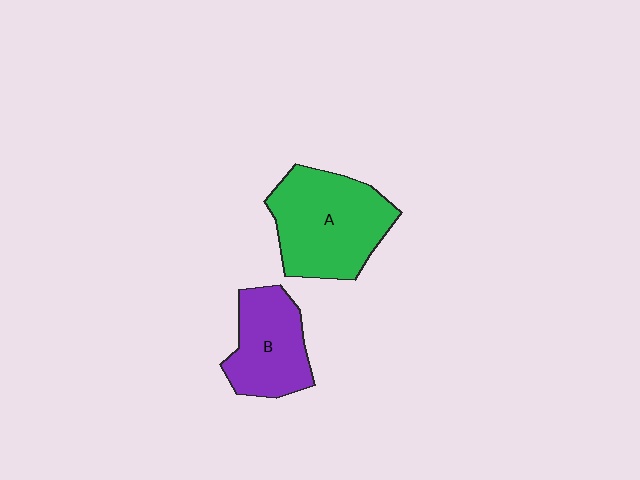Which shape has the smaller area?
Shape B (purple).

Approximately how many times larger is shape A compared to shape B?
Approximately 1.4 times.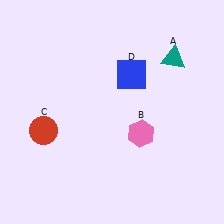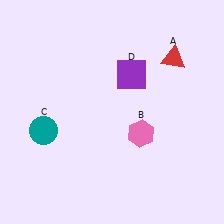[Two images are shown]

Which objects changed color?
A changed from teal to red. C changed from red to teal. D changed from blue to purple.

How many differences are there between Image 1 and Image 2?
There are 3 differences between the two images.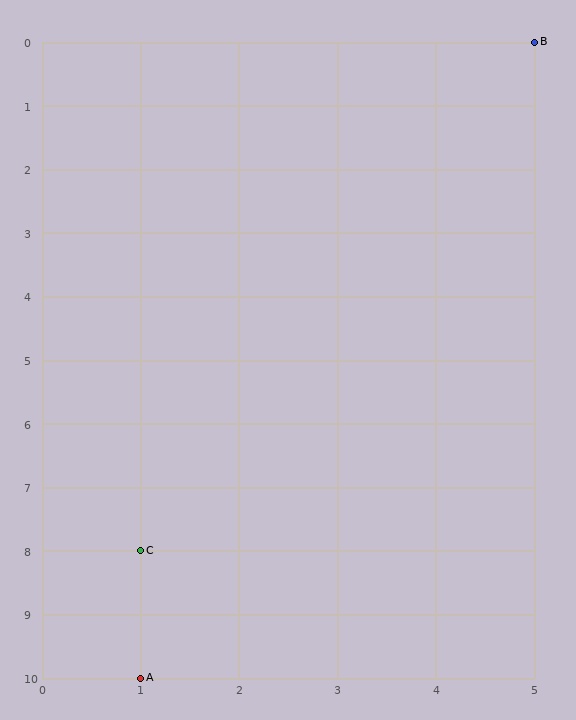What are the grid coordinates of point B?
Point B is at grid coordinates (5, 0).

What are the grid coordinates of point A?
Point A is at grid coordinates (1, 10).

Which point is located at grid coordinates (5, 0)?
Point B is at (5, 0).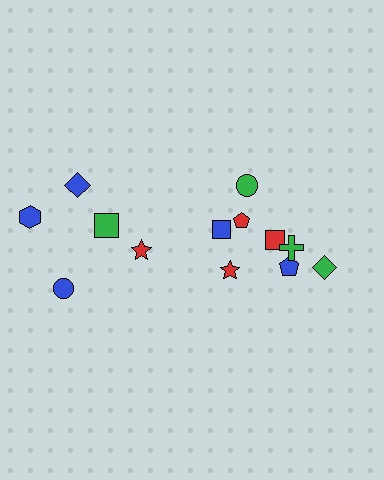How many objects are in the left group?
There are 5 objects.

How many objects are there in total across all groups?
There are 13 objects.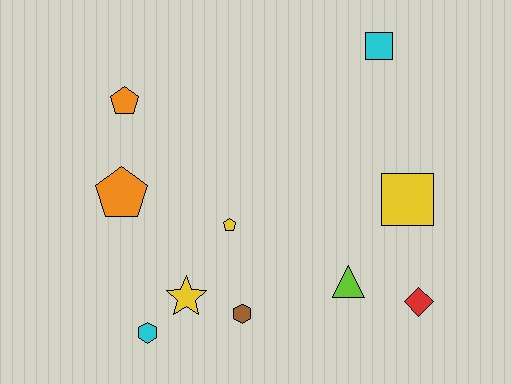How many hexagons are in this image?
There are 2 hexagons.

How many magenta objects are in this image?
There are no magenta objects.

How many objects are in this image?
There are 10 objects.